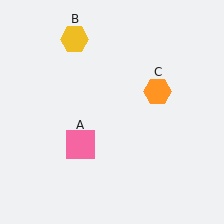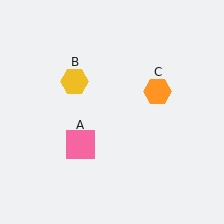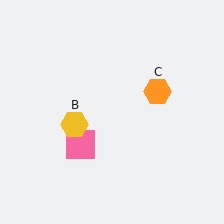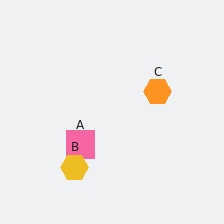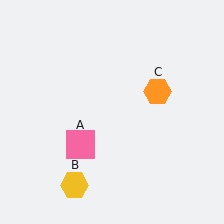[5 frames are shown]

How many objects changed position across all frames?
1 object changed position: yellow hexagon (object B).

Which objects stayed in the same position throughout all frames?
Pink square (object A) and orange hexagon (object C) remained stationary.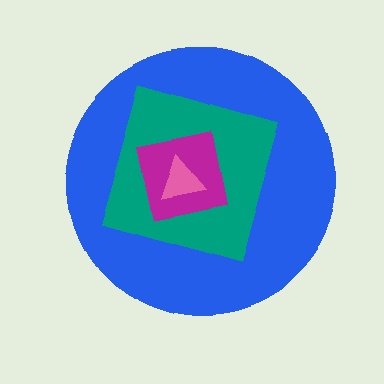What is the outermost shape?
The blue circle.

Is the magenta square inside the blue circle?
Yes.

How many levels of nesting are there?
4.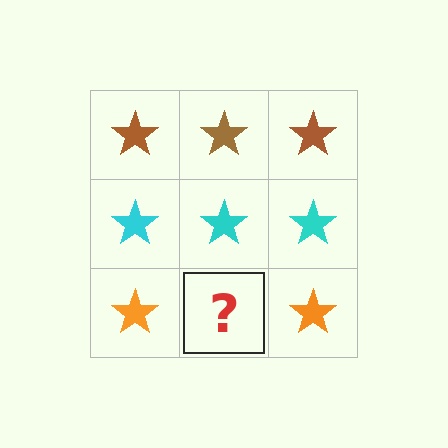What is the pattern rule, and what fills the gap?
The rule is that each row has a consistent color. The gap should be filled with an orange star.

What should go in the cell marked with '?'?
The missing cell should contain an orange star.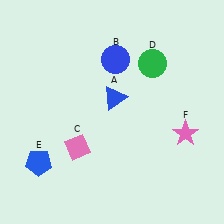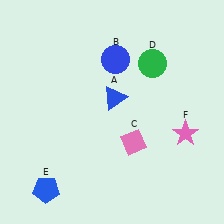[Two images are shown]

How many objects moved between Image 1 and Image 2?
2 objects moved between the two images.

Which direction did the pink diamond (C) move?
The pink diamond (C) moved right.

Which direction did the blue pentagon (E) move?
The blue pentagon (E) moved down.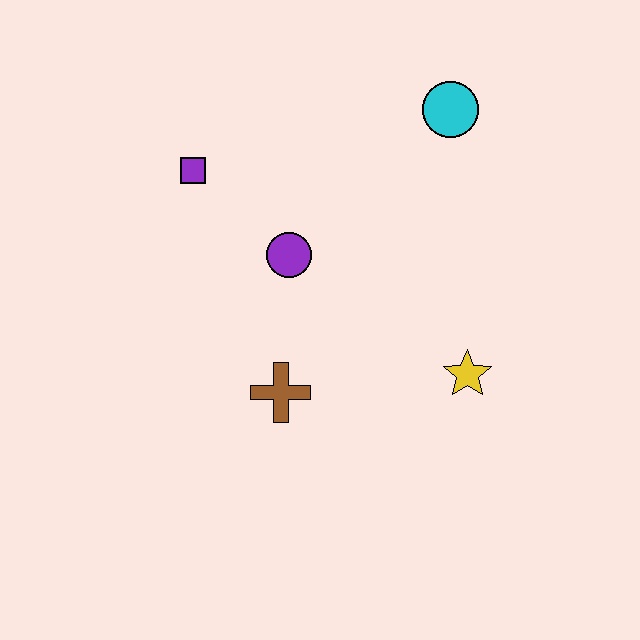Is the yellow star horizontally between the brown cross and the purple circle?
No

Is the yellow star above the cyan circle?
No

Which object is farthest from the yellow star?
The purple square is farthest from the yellow star.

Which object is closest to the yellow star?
The brown cross is closest to the yellow star.